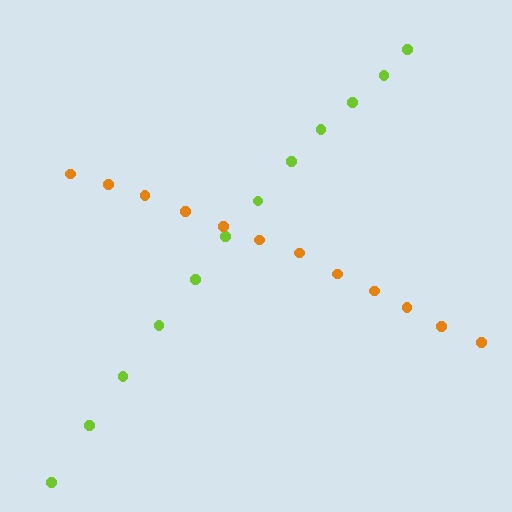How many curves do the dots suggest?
There are 2 distinct paths.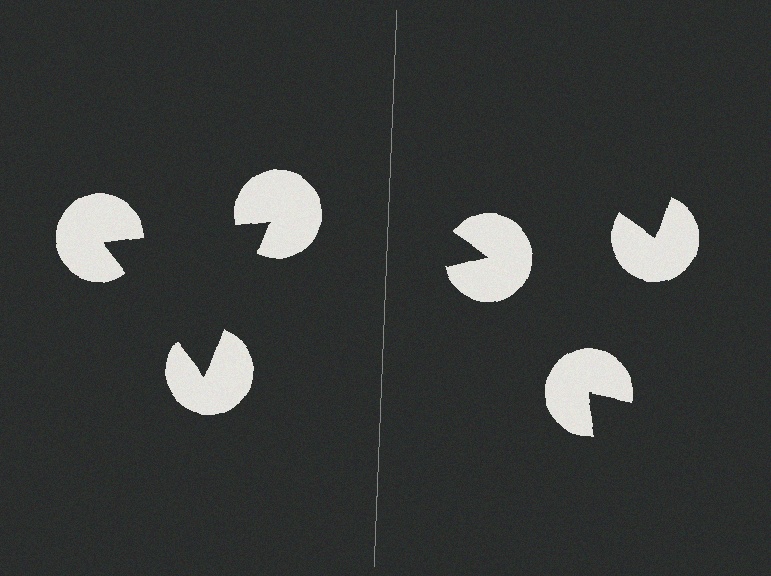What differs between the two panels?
The pac-man discs are positioned identically on both sides; only the wedge orientations differ. On the left they align to a triangle; on the right they are misaligned.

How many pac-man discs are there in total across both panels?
6 — 3 on each side.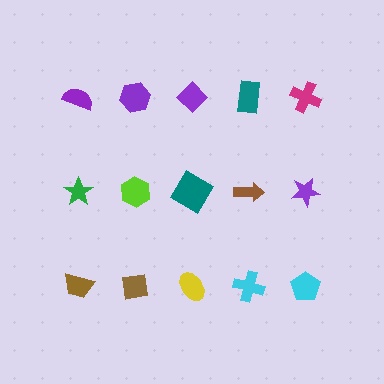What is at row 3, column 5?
A cyan pentagon.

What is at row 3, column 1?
A brown trapezoid.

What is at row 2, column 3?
A teal square.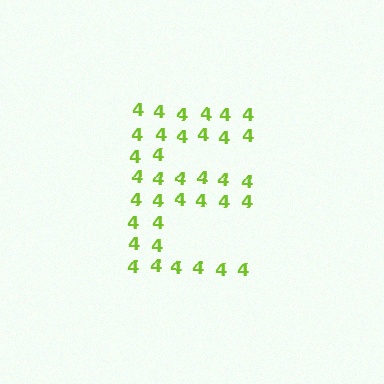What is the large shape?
The large shape is the letter E.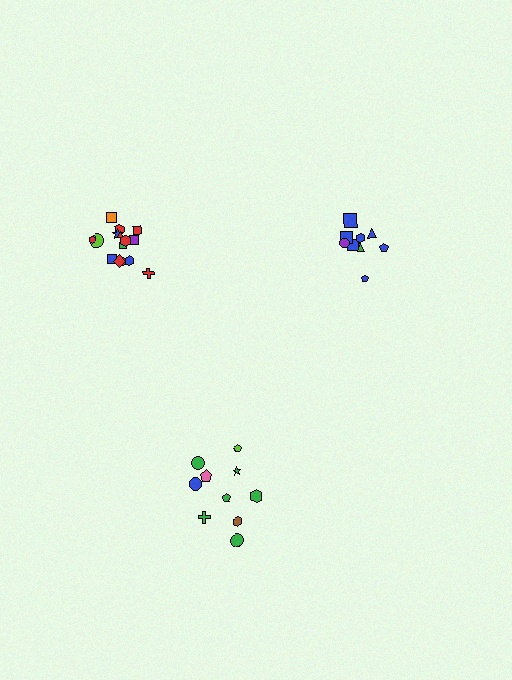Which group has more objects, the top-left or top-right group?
The top-left group.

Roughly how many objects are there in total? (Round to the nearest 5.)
Roughly 35 objects in total.